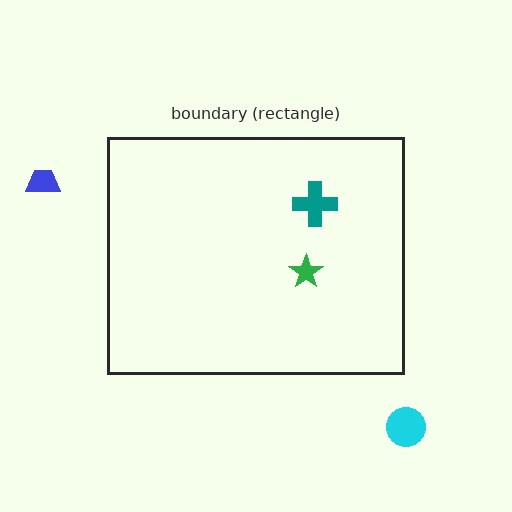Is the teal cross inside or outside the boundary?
Inside.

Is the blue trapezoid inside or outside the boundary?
Outside.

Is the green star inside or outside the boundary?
Inside.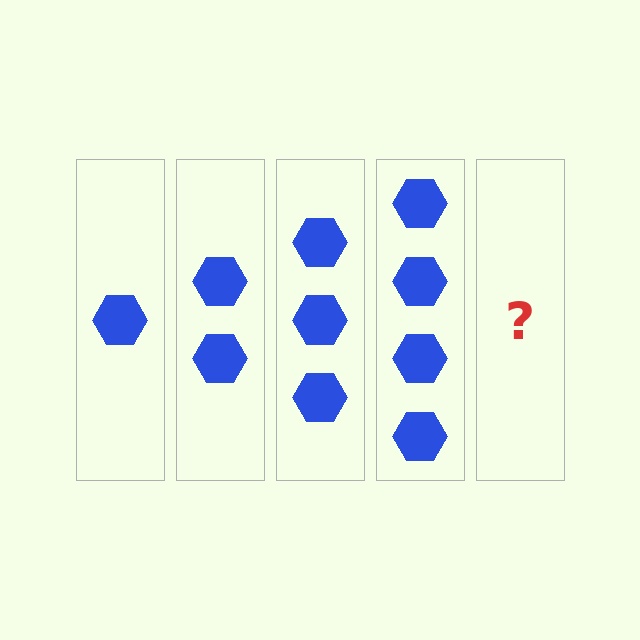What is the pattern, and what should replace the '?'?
The pattern is that each step adds one more hexagon. The '?' should be 5 hexagons.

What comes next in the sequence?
The next element should be 5 hexagons.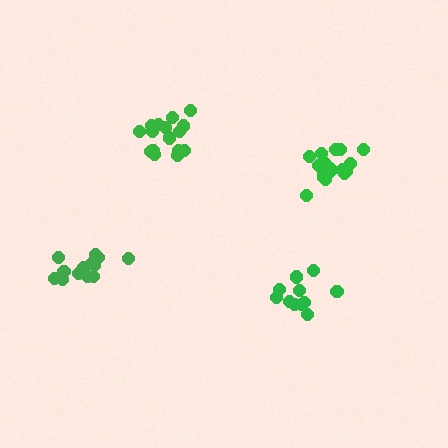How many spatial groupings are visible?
There are 4 spatial groupings.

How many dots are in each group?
Group 1: 11 dots, Group 2: 16 dots, Group 3: 14 dots, Group 4: 17 dots (58 total).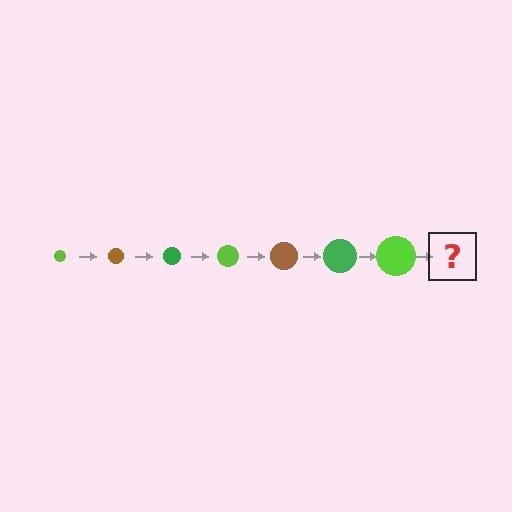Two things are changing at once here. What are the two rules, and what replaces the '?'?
The two rules are that the circle grows larger each step and the color cycles through lime, brown, and green. The '?' should be a brown circle, larger than the previous one.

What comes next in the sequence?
The next element should be a brown circle, larger than the previous one.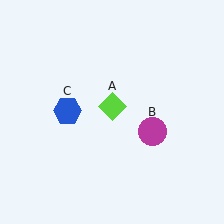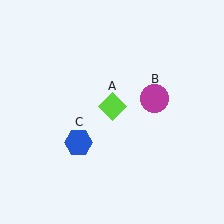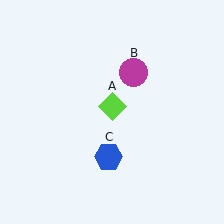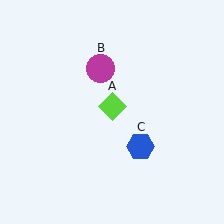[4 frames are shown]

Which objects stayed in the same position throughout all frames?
Lime diamond (object A) remained stationary.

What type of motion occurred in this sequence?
The magenta circle (object B), blue hexagon (object C) rotated counterclockwise around the center of the scene.